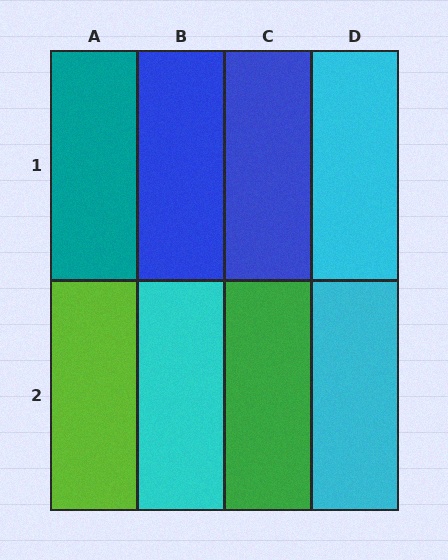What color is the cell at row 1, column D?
Cyan.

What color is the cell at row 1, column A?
Teal.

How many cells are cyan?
3 cells are cyan.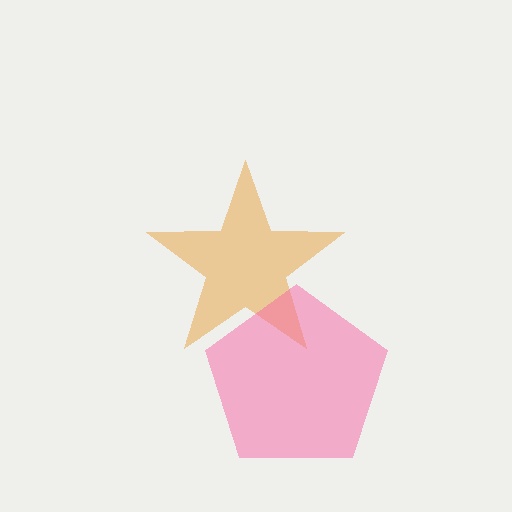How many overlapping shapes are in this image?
There are 2 overlapping shapes in the image.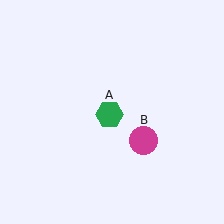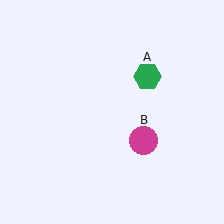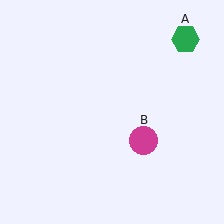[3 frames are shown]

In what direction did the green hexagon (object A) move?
The green hexagon (object A) moved up and to the right.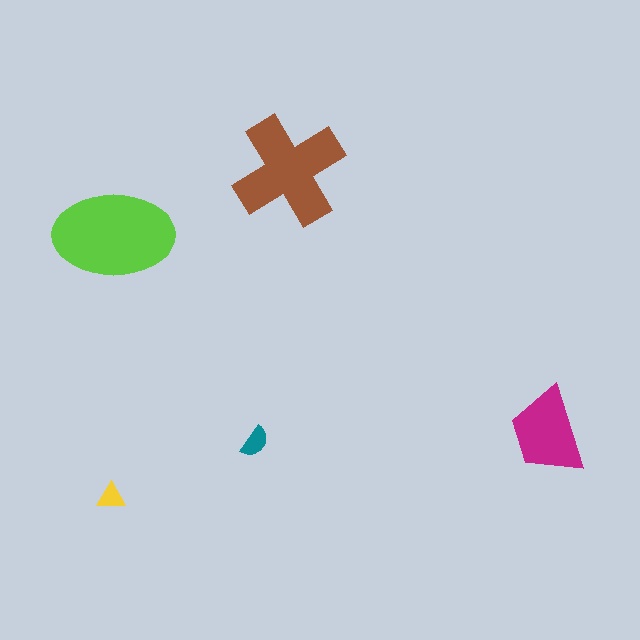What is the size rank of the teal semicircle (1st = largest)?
4th.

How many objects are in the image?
There are 5 objects in the image.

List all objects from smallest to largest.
The yellow triangle, the teal semicircle, the magenta trapezoid, the brown cross, the lime ellipse.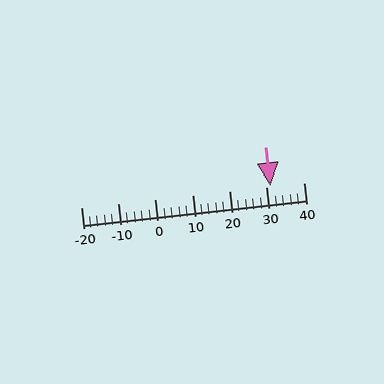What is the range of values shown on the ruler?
The ruler shows values from -20 to 40.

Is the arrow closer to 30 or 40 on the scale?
The arrow is closer to 30.